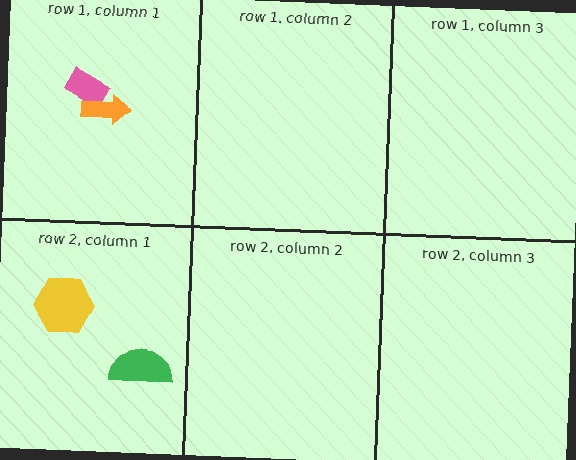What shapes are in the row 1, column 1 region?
The pink rectangle, the orange arrow.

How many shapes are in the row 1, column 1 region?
2.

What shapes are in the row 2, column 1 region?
The yellow hexagon, the green semicircle.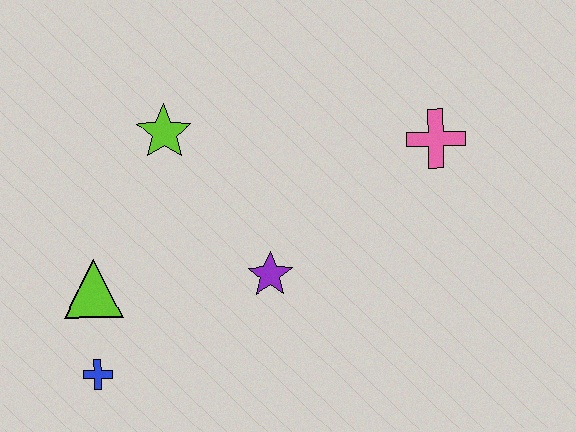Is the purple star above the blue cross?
Yes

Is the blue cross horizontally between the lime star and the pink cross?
No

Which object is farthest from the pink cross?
The blue cross is farthest from the pink cross.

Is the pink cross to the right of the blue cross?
Yes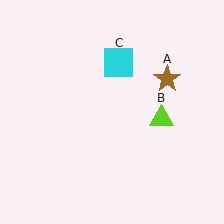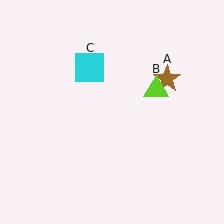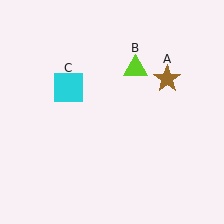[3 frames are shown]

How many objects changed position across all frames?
2 objects changed position: lime triangle (object B), cyan square (object C).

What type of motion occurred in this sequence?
The lime triangle (object B), cyan square (object C) rotated counterclockwise around the center of the scene.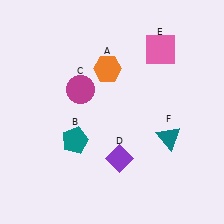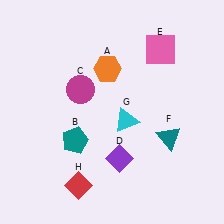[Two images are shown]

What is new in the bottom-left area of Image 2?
A red diamond (H) was added in the bottom-left area of Image 2.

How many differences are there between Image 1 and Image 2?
There are 2 differences between the two images.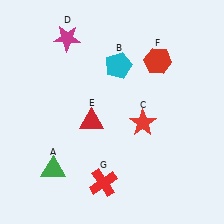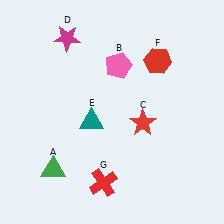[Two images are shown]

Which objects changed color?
B changed from cyan to pink. E changed from red to teal.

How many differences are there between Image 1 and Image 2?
There are 2 differences between the two images.